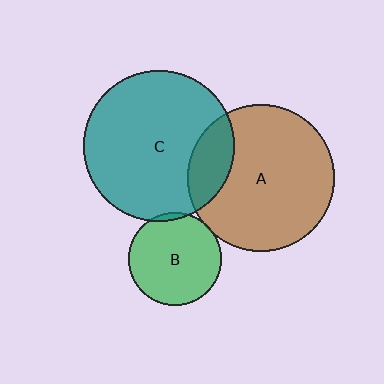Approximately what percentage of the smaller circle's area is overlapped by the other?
Approximately 5%.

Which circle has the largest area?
Circle C (teal).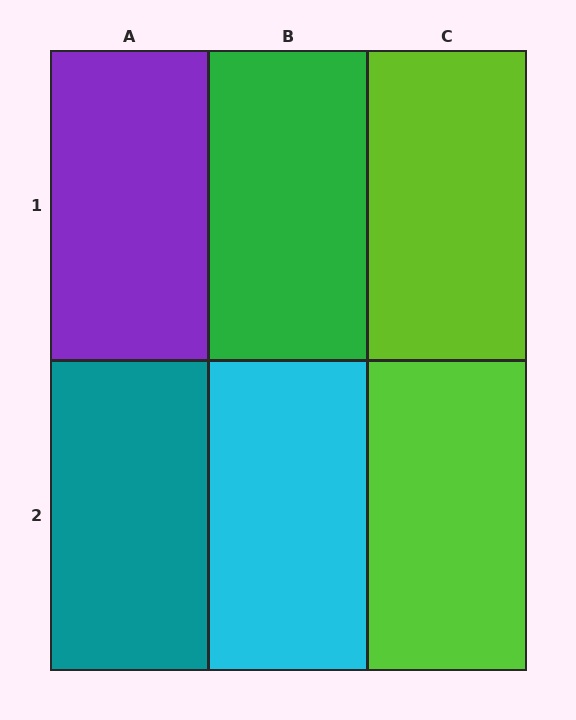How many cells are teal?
1 cell is teal.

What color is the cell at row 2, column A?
Teal.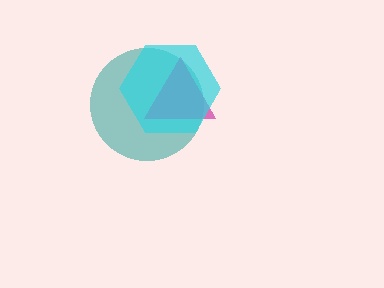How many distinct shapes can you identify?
There are 3 distinct shapes: a teal circle, a magenta triangle, a cyan hexagon.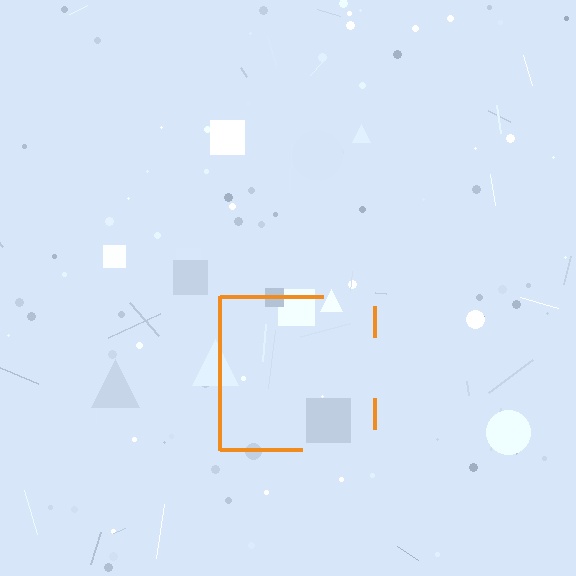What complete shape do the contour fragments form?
The contour fragments form a square.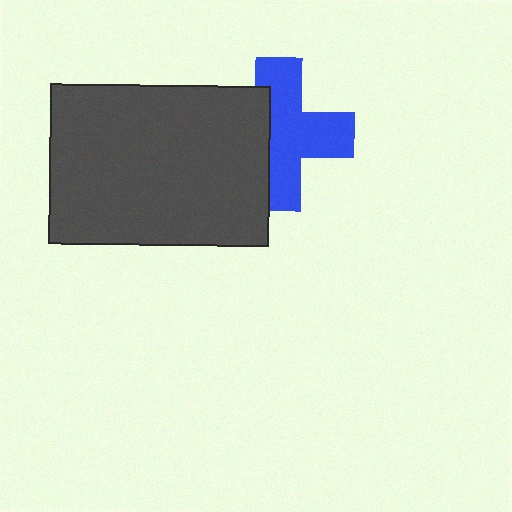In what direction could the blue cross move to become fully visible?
The blue cross could move right. That would shift it out from behind the dark gray rectangle entirely.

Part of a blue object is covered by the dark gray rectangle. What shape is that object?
It is a cross.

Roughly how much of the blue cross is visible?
About half of it is visible (roughly 63%).